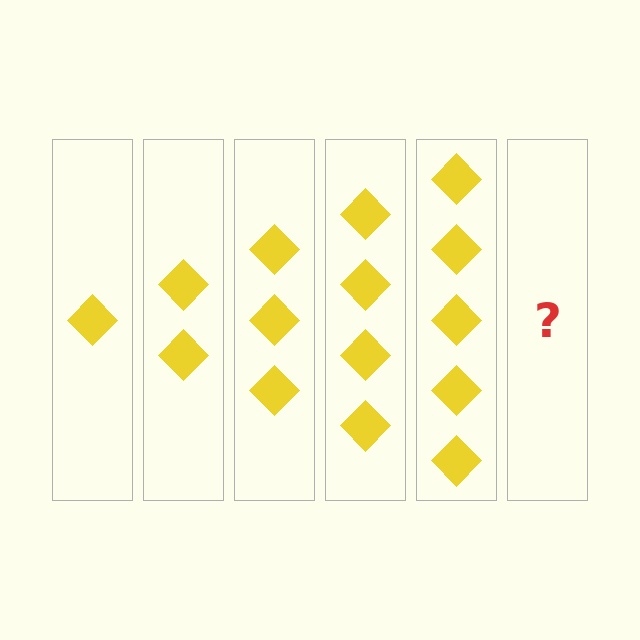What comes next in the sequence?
The next element should be 6 diamonds.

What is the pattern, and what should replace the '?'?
The pattern is that each step adds one more diamond. The '?' should be 6 diamonds.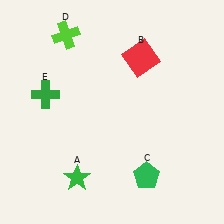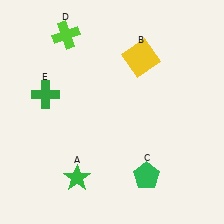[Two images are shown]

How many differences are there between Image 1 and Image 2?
There is 1 difference between the two images.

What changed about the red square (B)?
In Image 1, B is red. In Image 2, it changed to yellow.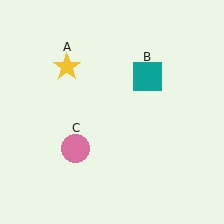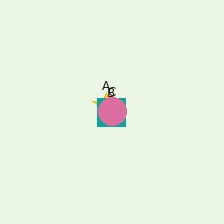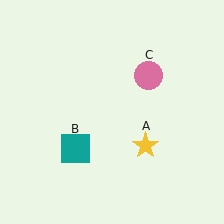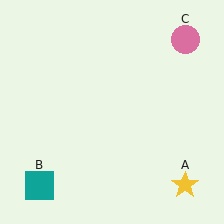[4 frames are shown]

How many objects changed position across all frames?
3 objects changed position: yellow star (object A), teal square (object B), pink circle (object C).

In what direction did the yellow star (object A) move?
The yellow star (object A) moved down and to the right.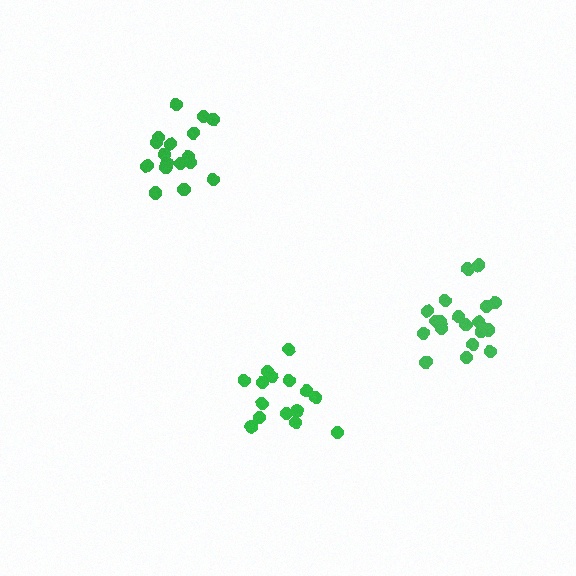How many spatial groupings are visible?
There are 3 spatial groupings.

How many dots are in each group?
Group 1: 15 dots, Group 2: 17 dots, Group 3: 19 dots (51 total).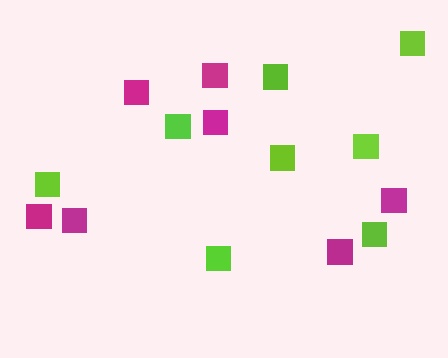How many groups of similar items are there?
There are 2 groups: one group of lime squares (8) and one group of magenta squares (7).